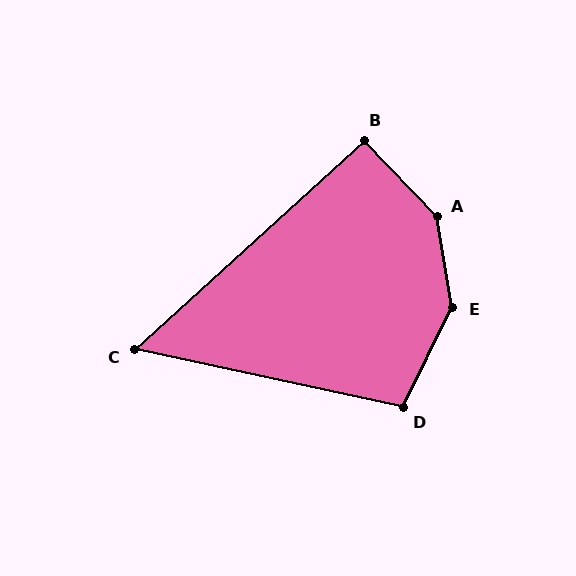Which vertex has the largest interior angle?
A, at approximately 145 degrees.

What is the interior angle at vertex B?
Approximately 92 degrees (approximately right).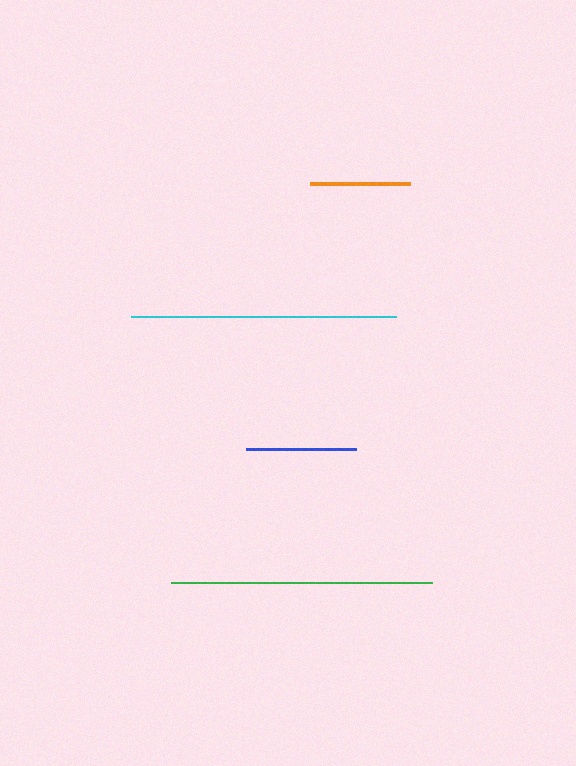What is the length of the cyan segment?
The cyan segment is approximately 264 pixels long.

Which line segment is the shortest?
The orange line is the shortest at approximately 99 pixels.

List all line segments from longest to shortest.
From longest to shortest: cyan, green, blue, orange.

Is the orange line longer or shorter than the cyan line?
The cyan line is longer than the orange line.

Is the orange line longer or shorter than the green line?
The green line is longer than the orange line.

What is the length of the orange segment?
The orange segment is approximately 99 pixels long.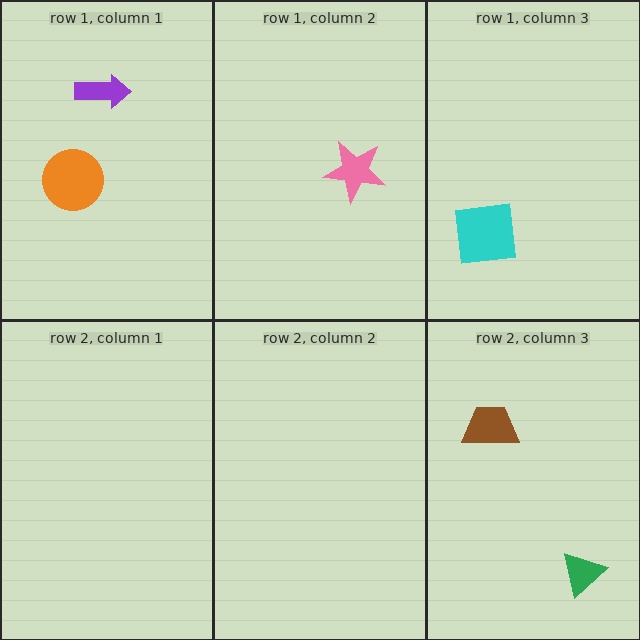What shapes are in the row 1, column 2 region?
The pink star.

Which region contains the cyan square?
The row 1, column 3 region.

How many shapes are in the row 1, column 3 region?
1.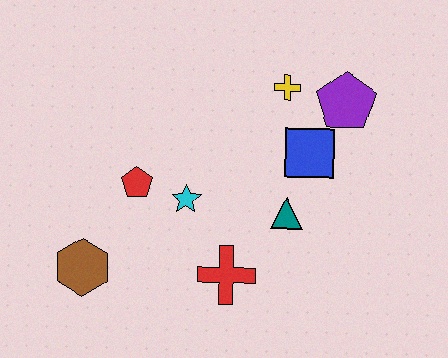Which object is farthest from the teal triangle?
The brown hexagon is farthest from the teal triangle.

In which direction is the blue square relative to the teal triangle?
The blue square is above the teal triangle.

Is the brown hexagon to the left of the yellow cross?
Yes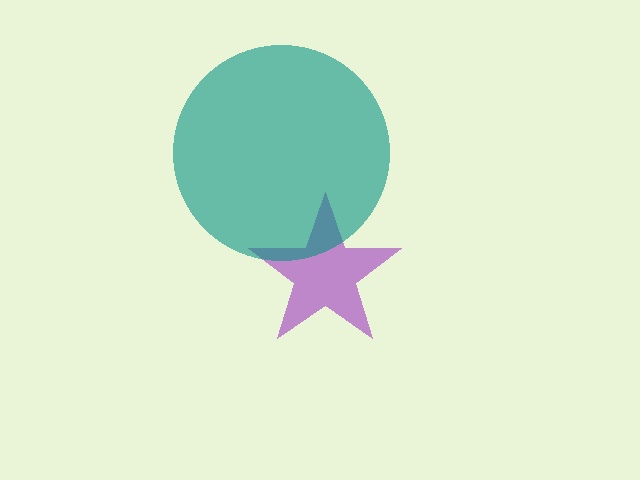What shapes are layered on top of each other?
The layered shapes are: a purple star, a teal circle.